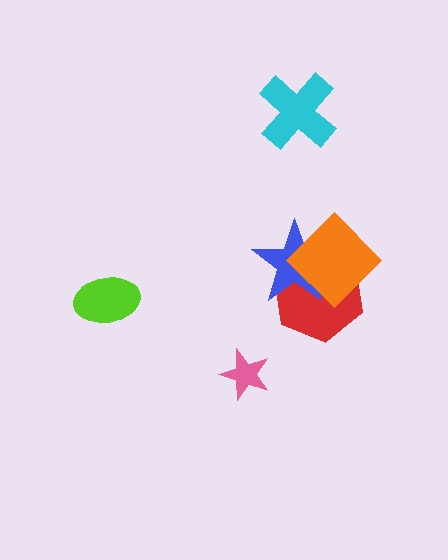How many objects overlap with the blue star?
2 objects overlap with the blue star.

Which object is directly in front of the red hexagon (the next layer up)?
The blue star is directly in front of the red hexagon.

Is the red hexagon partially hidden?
Yes, it is partially covered by another shape.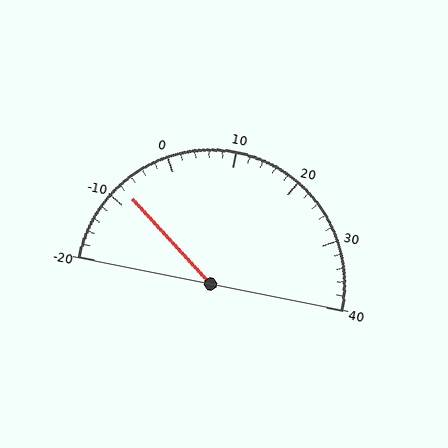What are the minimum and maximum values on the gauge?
The gauge ranges from -20 to 40.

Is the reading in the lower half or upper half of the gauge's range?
The reading is in the lower half of the range (-20 to 40).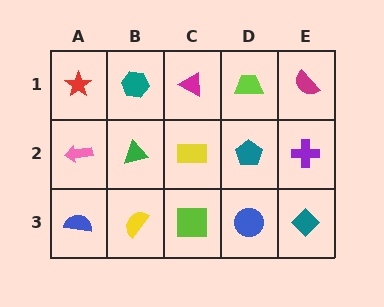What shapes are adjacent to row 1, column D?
A teal pentagon (row 2, column D), a magenta triangle (row 1, column C), a magenta semicircle (row 1, column E).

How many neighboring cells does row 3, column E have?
2.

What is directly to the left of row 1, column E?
A lime trapezoid.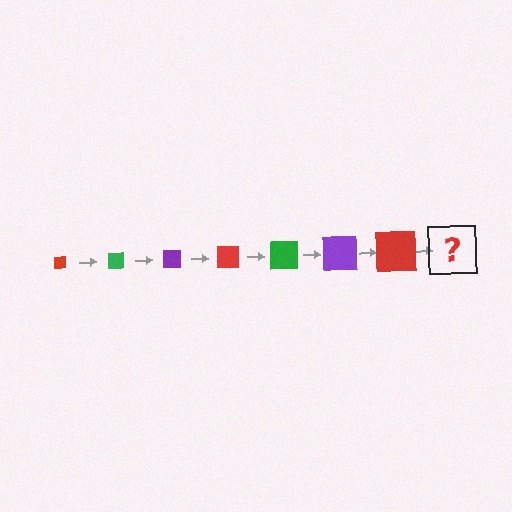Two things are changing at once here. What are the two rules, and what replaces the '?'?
The two rules are that the square grows larger each step and the color cycles through red, green, and purple. The '?' should be a green square, larger than the previous one.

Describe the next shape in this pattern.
It should be a green square, larger than the previous one.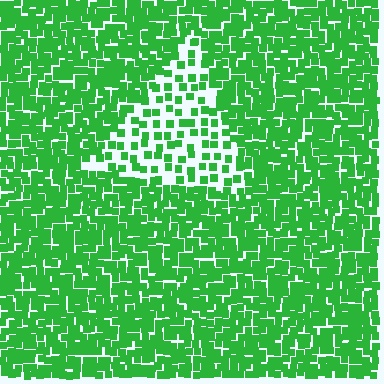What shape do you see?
I see a triangle.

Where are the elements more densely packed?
The elements are more densely packed outside the triangle boundary.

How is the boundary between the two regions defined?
The boundary is defined by a change in element density (approximately 2.5x ratio). All elements are the same color, size, and shape.